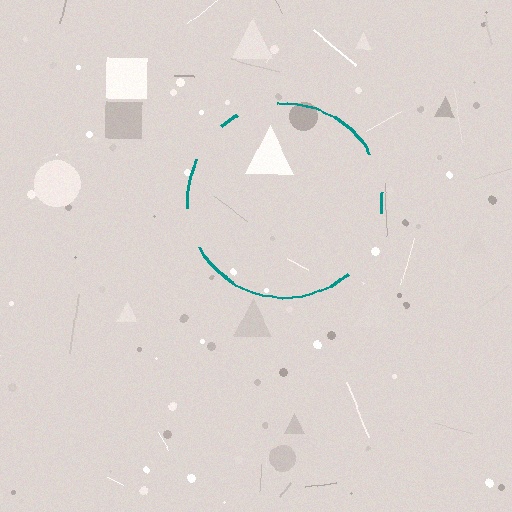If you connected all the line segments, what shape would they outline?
They would outline a circle.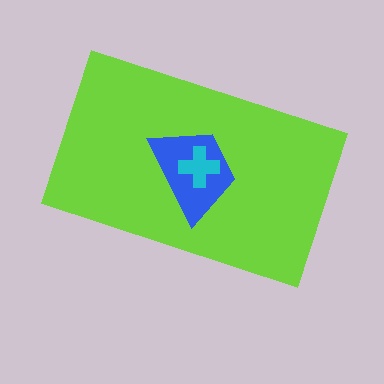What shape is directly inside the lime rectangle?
The blue trapezoid.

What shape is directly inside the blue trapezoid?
The cyan cross.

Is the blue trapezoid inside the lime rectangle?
Yes.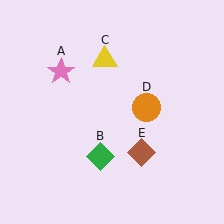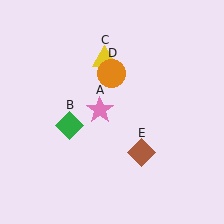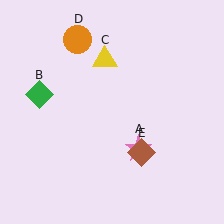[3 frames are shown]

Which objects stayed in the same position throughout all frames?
Yellow triangle (object C) and brown diamond (object E) remained stationary.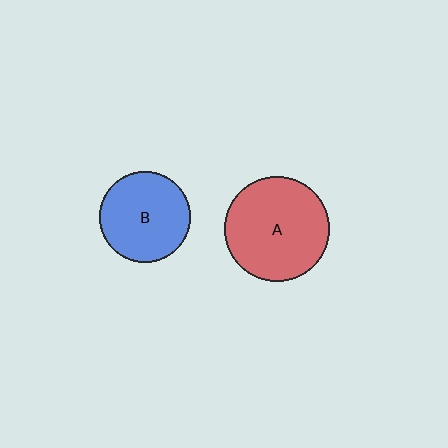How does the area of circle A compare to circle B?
Approximately 1.3 times.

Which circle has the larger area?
Circle A (red).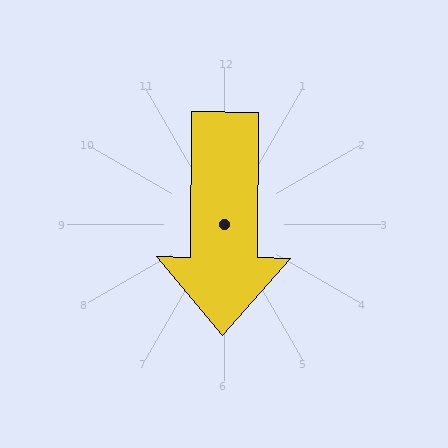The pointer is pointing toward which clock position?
Roughly 6 o'clock.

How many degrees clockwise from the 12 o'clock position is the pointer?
Approximately 181 degrees.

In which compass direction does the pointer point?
South.